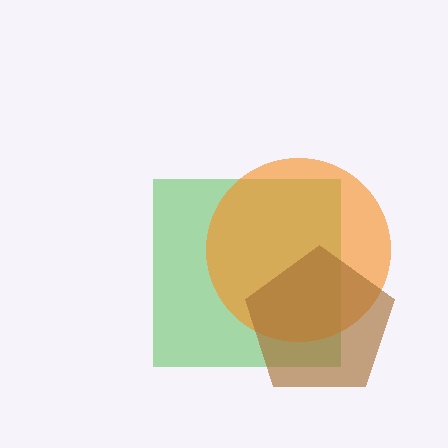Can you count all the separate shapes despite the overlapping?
Yes, there are 3 separate shapes.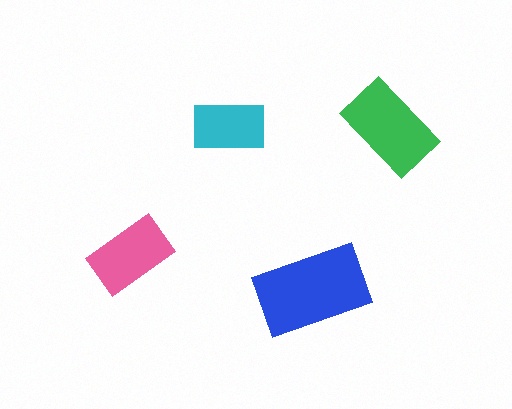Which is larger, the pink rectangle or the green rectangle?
The green one.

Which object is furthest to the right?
The green rectangle is rightmost.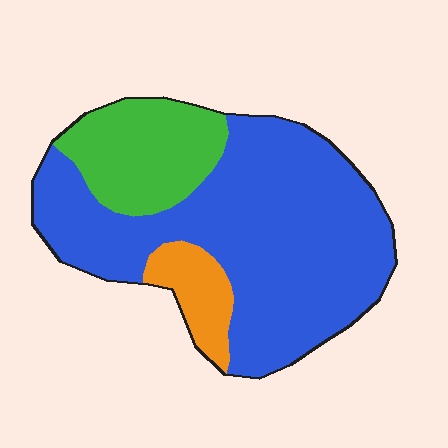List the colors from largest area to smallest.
From largest to smallest: blue, green, orange.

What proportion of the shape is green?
Green takes up about one fifth (1/5) of the shape.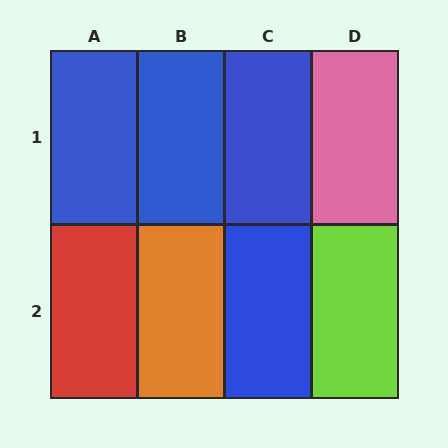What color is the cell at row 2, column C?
Blue.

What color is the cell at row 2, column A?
Red.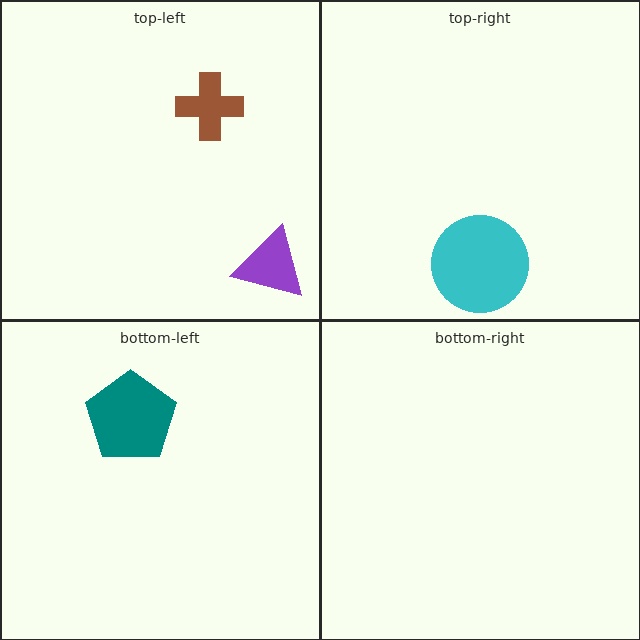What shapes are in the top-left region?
The brown cross, the purple triangle.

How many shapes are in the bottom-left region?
1.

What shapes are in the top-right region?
The cyan circle.